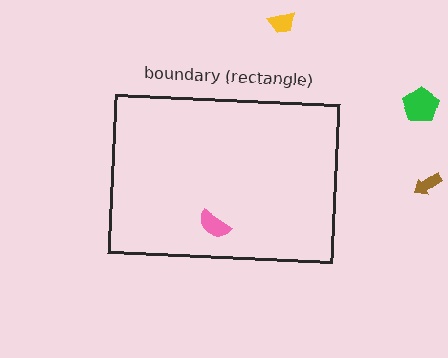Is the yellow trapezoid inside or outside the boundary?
Outside.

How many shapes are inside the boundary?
1 inside, 3 outside.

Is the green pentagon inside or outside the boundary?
Outside.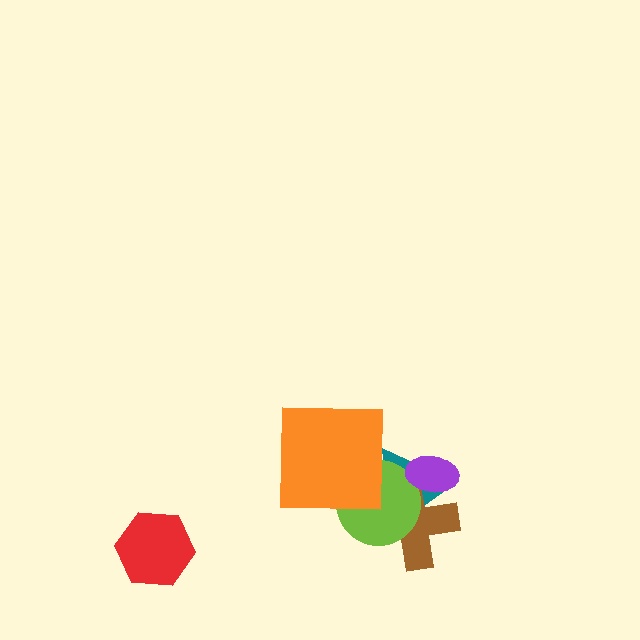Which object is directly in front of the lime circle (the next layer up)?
The purple ellipse is directly in front of the lime circle.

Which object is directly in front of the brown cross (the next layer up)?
The lime circle is directly in front of the brown cross.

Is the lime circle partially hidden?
Yes, it is partially covered by another shape.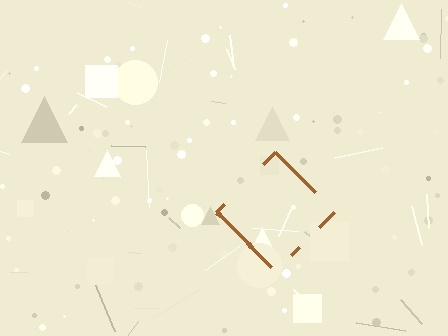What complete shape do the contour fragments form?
The contour fragments form a diamond.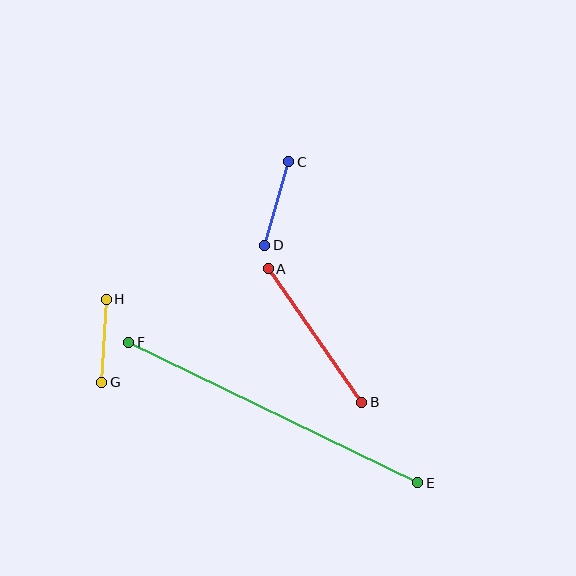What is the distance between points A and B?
The distance is approximately 163 pixels.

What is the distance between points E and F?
The distance is approximately 322 pixels.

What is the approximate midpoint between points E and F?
The midpoint is at approximately (273, 412) pixels.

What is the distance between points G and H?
The distance is approximately 83 pixels.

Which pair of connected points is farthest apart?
Points E and F are farthest apart.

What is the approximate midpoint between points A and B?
The midpoint is at approximately (315, 335) pixels.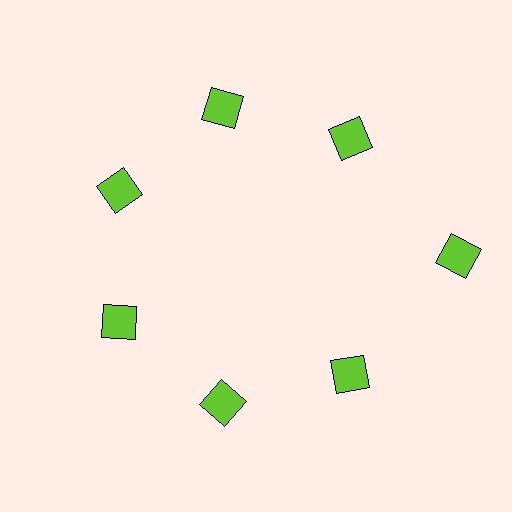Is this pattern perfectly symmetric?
No. The 7 lime diamonds are arranged in a ring, but one element near the 3 o'clock position is pushed outward from the center, breaking the 7-fold rotational symmetry.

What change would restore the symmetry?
The symmetry would be restored by moving it inward, back onto the ring so that all 7 diamonds sit at equal angles and equal distance from the center.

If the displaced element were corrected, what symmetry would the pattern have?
It would have 7-fold rotational symmetry — the pattern would map onto itself every 51 degrees.